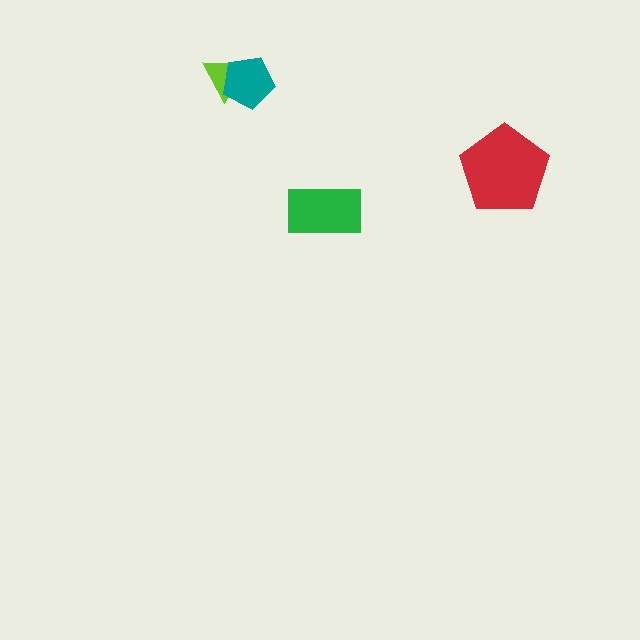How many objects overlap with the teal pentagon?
1 object overlaps with the teal pentagon.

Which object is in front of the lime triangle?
The teal pentagon is in front of the lime triangle.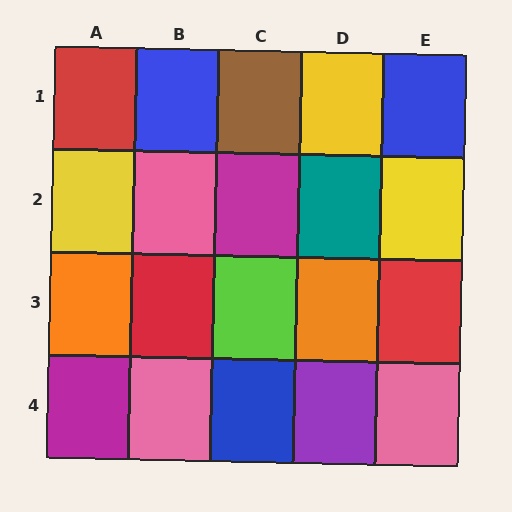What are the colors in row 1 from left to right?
Red, blue, brown, yellow, blue.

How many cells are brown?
1 cell is brown.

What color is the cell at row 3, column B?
Red.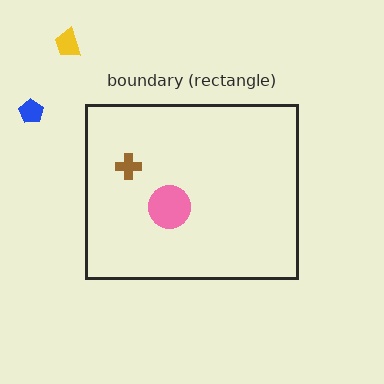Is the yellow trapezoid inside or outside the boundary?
Outside.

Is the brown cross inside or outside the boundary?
Inside.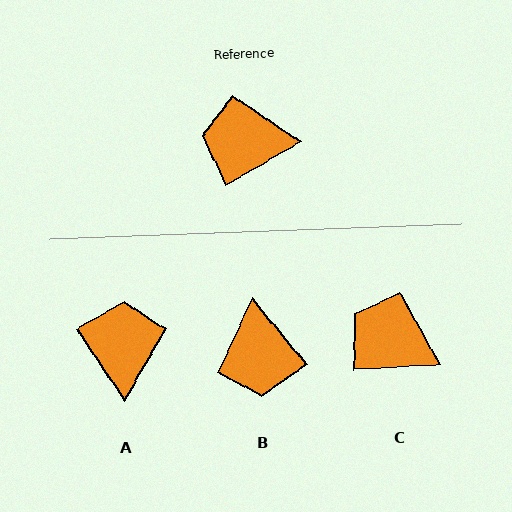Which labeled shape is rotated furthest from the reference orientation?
B, about 99 degrees away.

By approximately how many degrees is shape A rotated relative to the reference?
Approximately 86 degrees clockwise.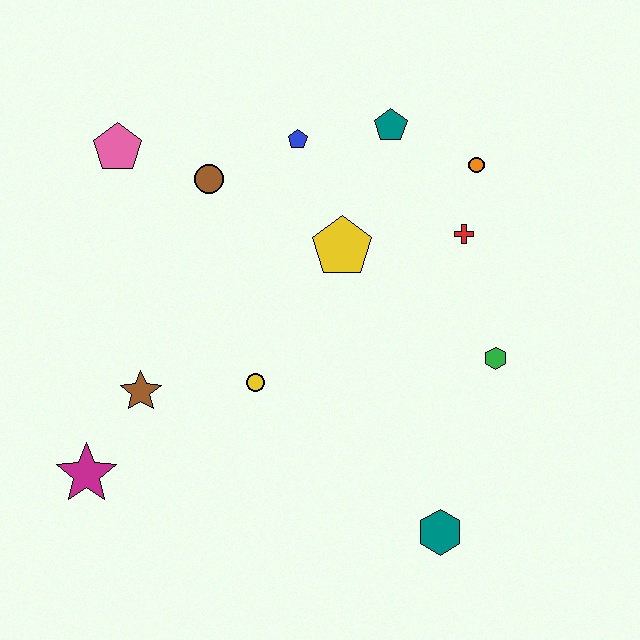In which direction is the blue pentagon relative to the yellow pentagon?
The blue pentagon is above the yellow pentagon.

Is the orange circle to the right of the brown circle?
Yes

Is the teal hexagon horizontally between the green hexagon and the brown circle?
Yes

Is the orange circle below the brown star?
No